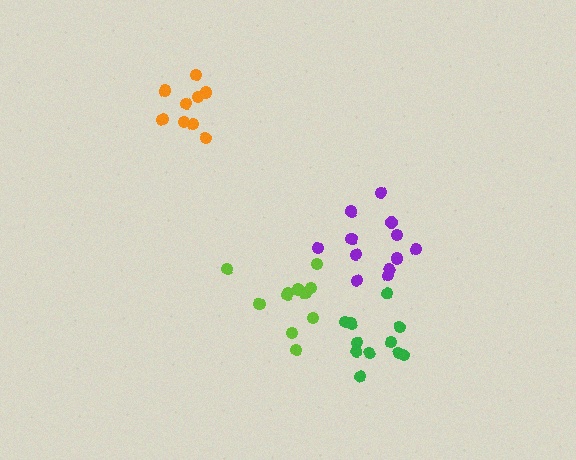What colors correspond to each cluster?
The clusters are colored: lime, purple, green, orange.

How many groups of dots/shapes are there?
There are 4 groups.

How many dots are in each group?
Group 1: 11 dots, Group 2: 12 dots, Group 3: 11 dots, Group 4: 9 dots (43 total).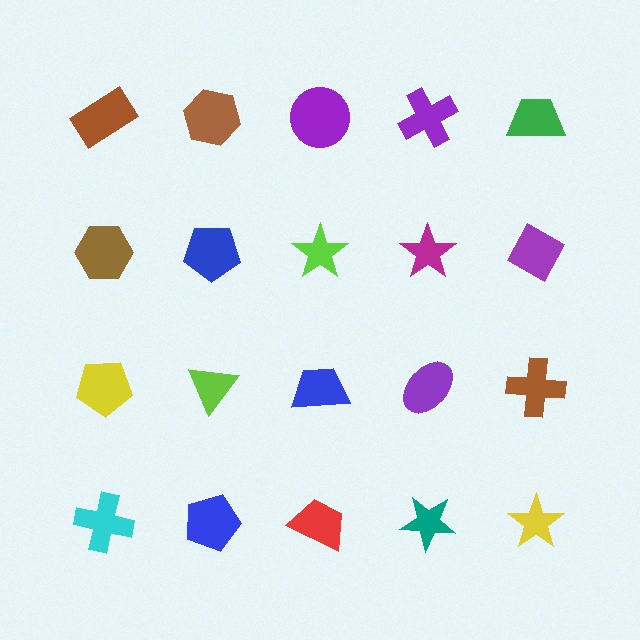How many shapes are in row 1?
5 shapes.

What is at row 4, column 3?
A red trapezoid.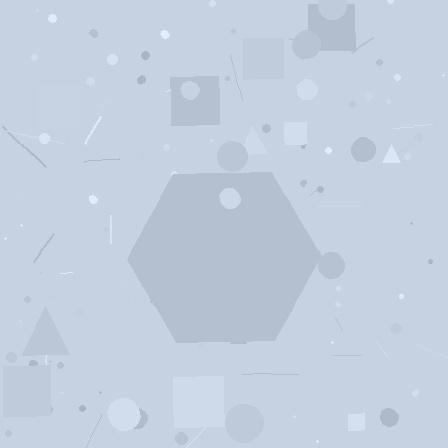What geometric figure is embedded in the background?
A hexagon is embedded in the background.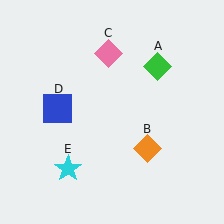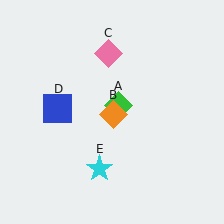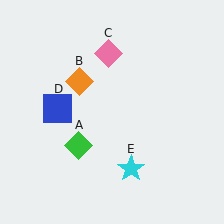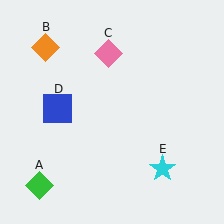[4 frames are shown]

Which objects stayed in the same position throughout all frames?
Pink diamond (object C) and blue square (object D) remained stationary.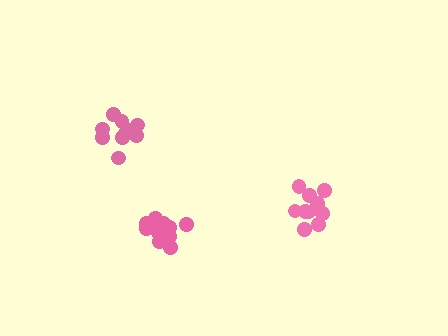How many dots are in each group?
Group 1: 10 dots, Group 2: 15 dots, Group 3: 10 dots (35 total).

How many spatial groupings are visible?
There are 3 spatial groupings.